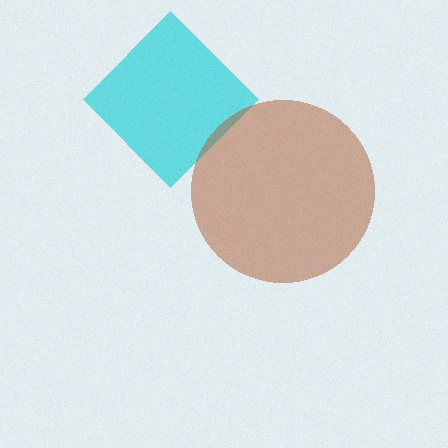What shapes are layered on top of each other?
The layered shapes are: a cyan diamond, a brown circle.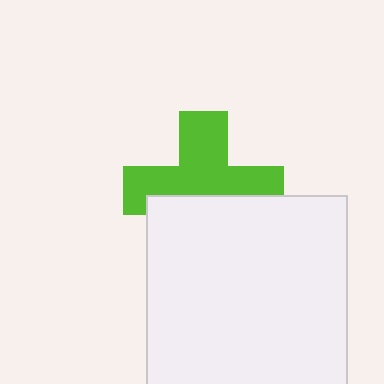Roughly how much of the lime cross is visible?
About half of it is visible (roughly 59%).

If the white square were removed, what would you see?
You would see the complete lime cross.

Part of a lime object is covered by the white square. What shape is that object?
It is a cross.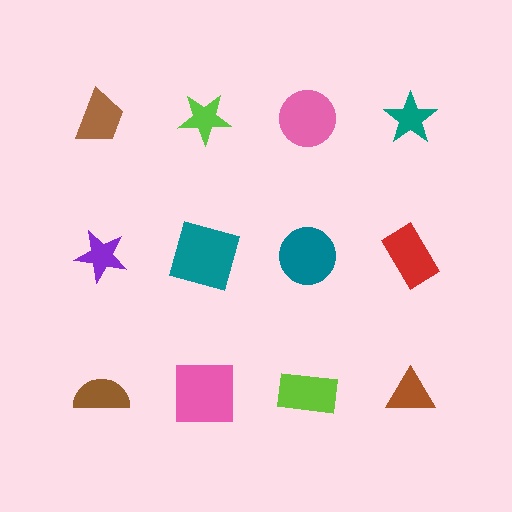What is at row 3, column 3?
A lime rectangle.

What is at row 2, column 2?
A teal square.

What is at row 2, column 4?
A red rectangle.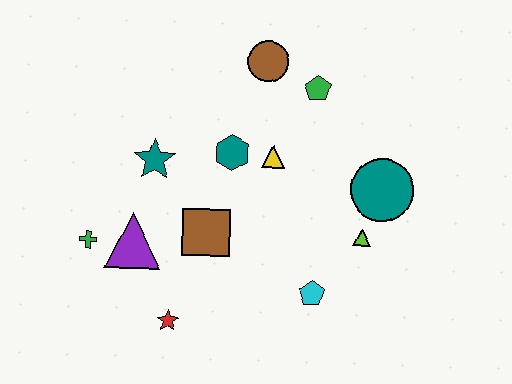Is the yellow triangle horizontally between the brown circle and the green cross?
No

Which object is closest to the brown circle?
The green pentagon is closest to the brown circle.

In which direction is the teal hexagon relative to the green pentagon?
The teal hexagon is to the left of the green pentagon.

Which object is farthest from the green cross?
The teal circle is farthest from the green cross.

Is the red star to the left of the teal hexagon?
Yes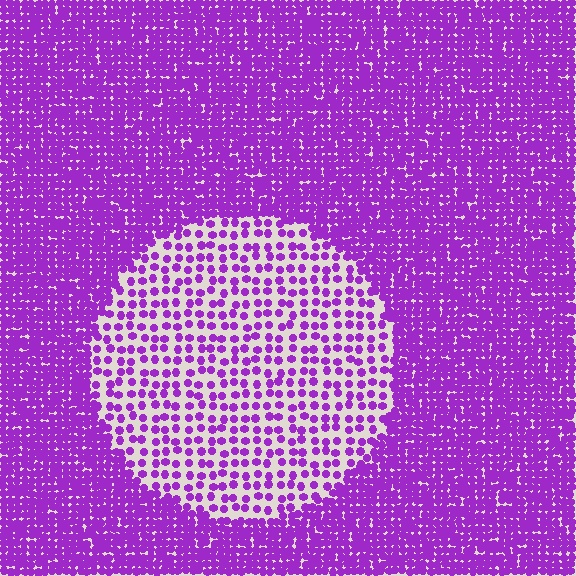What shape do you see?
I see a circle.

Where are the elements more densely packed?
The elements are more densely packed outside the circle boundary.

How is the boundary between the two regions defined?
The boundary is defined by a change in element density (approximately 2.7x ratio). All elements are the same color, size, and shape.